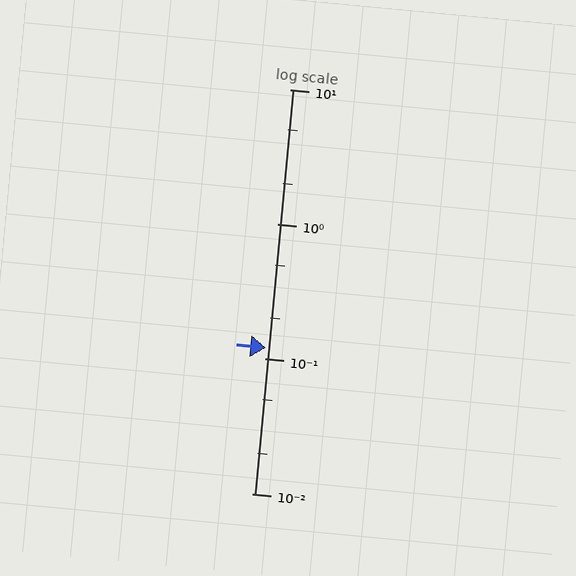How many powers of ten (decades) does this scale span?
The scale spans 3 decades, from 0.01 to 10.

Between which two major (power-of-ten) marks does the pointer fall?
The pointer is between 0.1 and 1.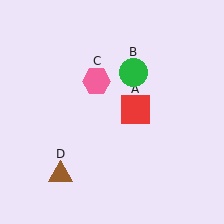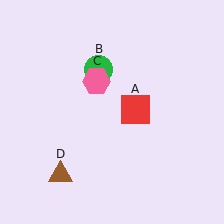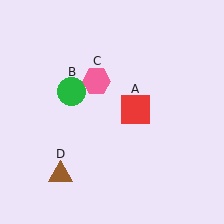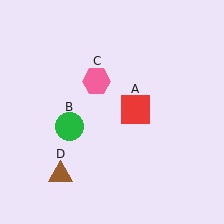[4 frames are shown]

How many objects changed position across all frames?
1 object changed position: green circle (object B).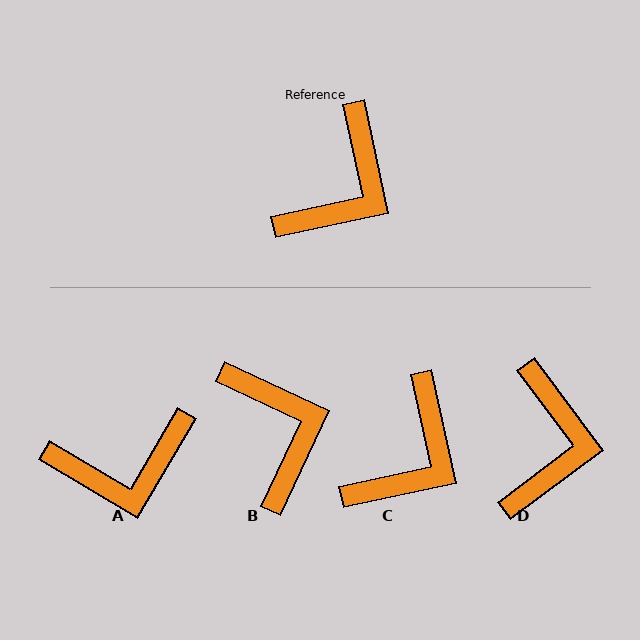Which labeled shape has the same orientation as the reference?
C.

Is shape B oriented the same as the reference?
No, it is off by about 53 degrees.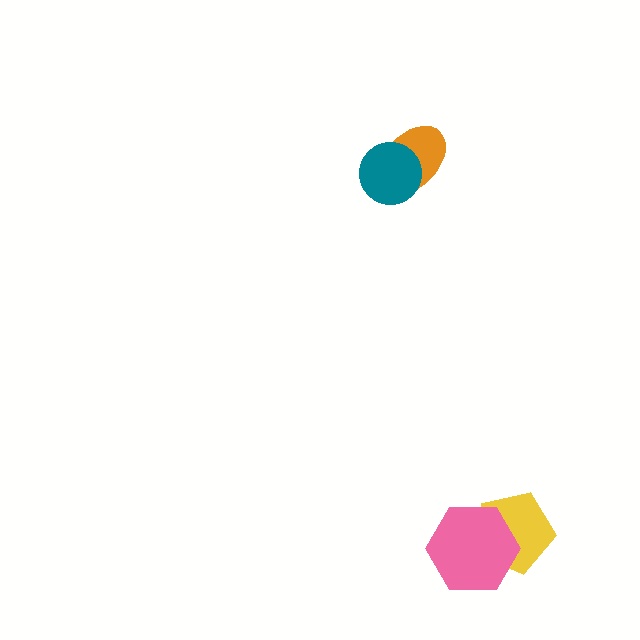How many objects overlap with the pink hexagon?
1 object overlaps with the pink hexagon.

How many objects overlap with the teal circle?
1 object overlaps with the teal circle.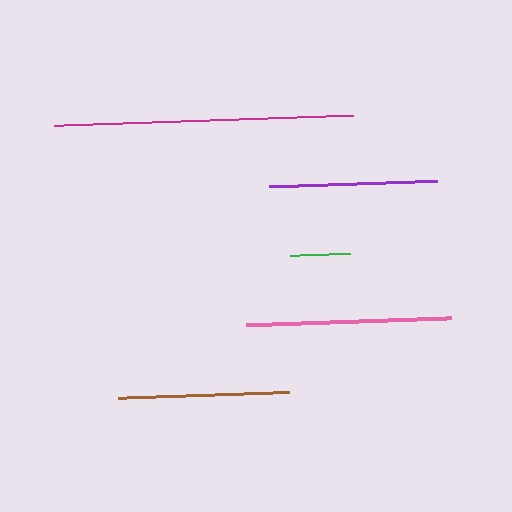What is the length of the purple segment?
The purple segment is approximately 168 pixels long.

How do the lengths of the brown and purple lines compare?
The brown and purple lines are approximately the same length.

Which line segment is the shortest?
The green line is the shortest at approximately 61 pixels.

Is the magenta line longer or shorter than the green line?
The magenta line is longer than the green line.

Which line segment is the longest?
The magenta line is the longest at approximately 299 pixels.